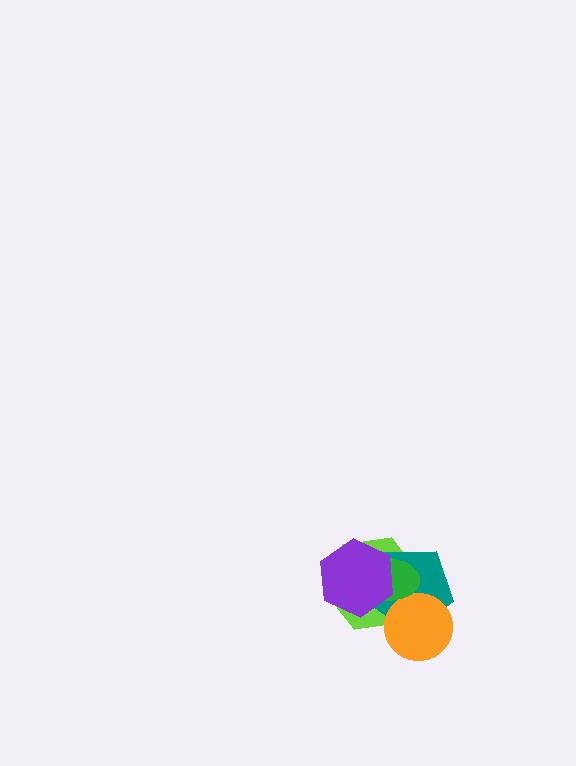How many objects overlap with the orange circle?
3 objects overlap with the orange circle.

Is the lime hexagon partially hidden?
Yes, it is partially covered by another shape.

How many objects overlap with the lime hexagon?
4 objects overlap with the lime hexagon.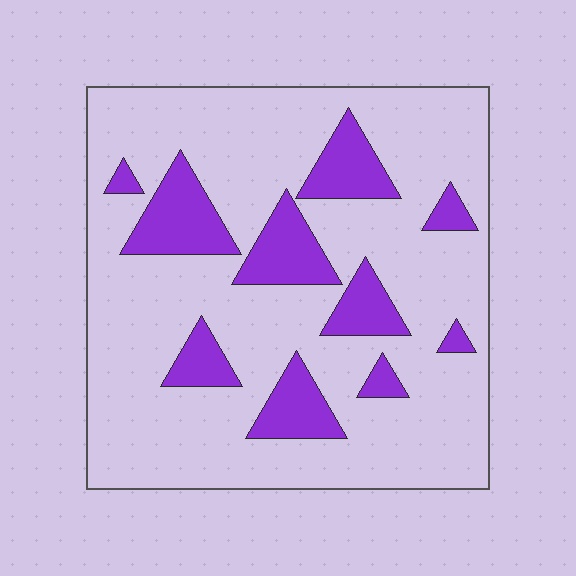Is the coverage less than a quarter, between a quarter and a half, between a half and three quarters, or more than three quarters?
Less than a quarter.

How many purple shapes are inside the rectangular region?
10.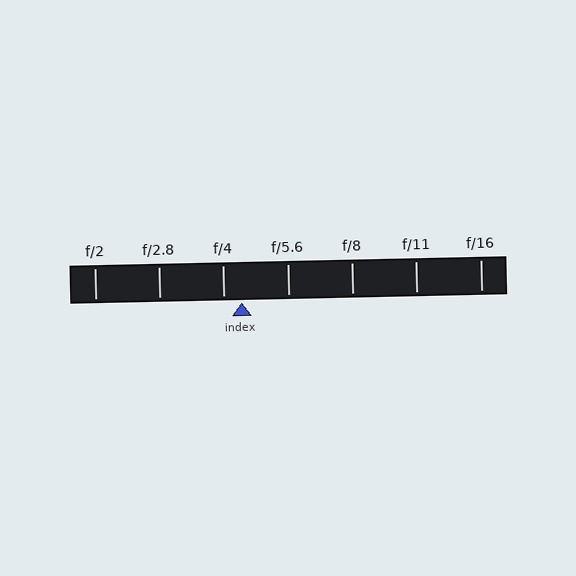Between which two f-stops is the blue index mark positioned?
The index mark is between f/4 and f/5.6.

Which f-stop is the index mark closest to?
The index mark is closest to f/4.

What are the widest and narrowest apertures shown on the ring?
The widest aperture shown is f/2 and the narrowest is f/16.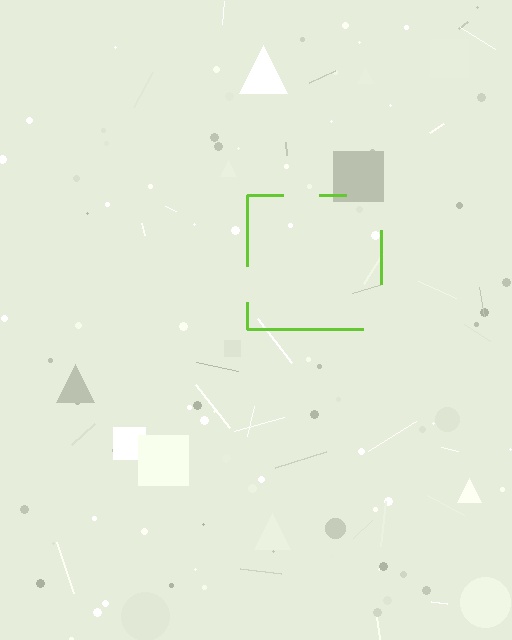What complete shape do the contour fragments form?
The contour fragments form a square.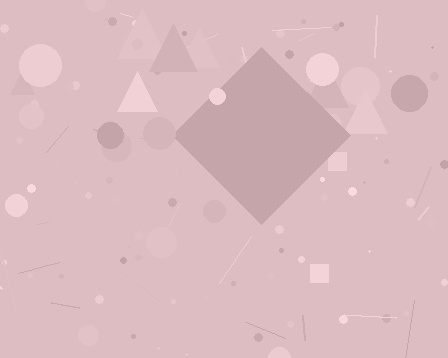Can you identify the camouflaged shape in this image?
The camouflaged shape is a diamond.